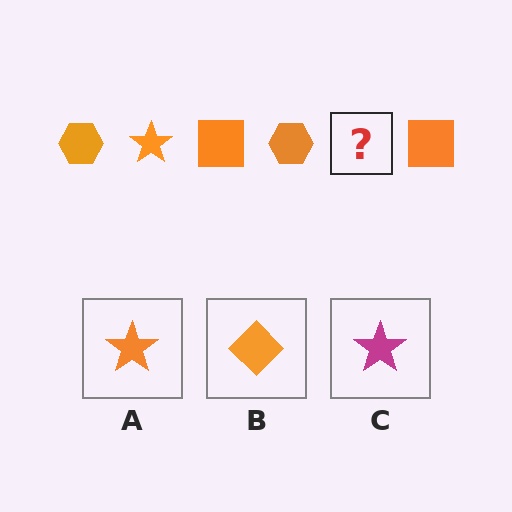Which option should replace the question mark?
Option A.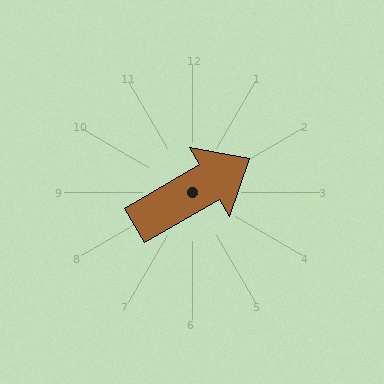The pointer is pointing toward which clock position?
Roughly 2 o'clock.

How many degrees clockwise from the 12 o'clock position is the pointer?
Approximately 60 degrees.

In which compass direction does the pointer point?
Northeast.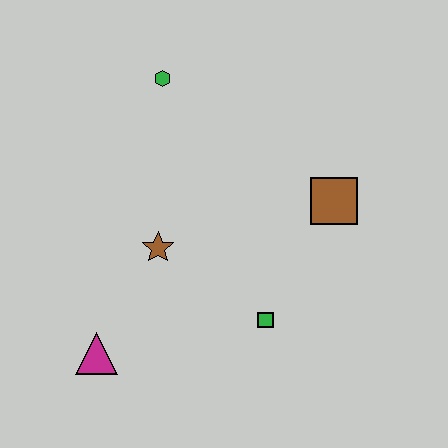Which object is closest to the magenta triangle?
The brown star is closest to the magenta triangle.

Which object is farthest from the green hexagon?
The magenta triangle is farthest from the green hexagon.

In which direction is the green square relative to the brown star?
The green square is to the right of the brown star.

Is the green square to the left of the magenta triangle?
No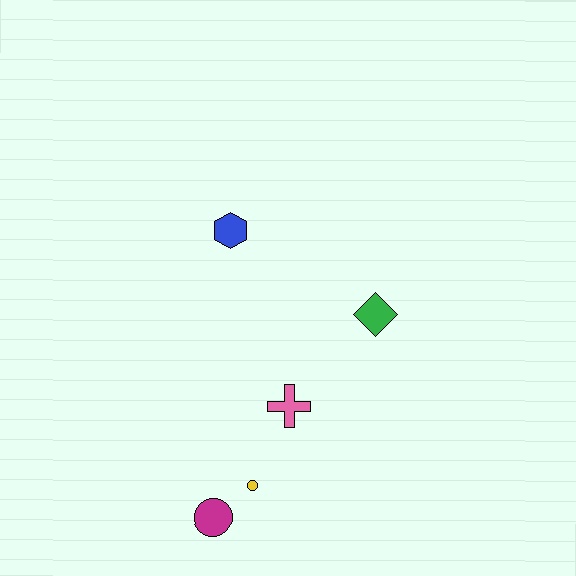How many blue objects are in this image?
There is 1 blue object.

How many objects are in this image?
There are 5 objects.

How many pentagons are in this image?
There are no pentagons.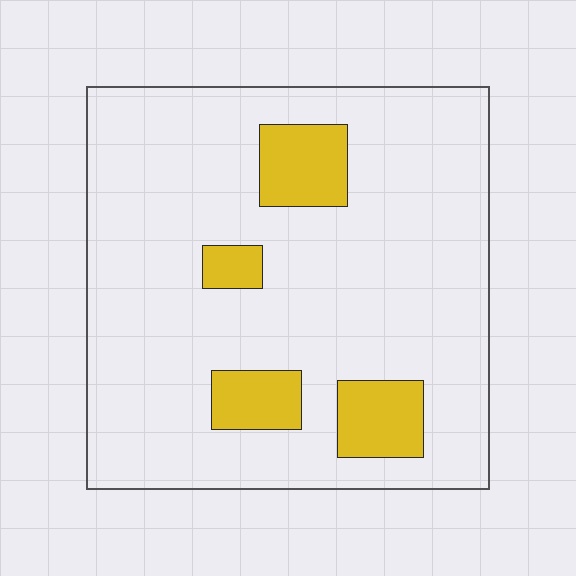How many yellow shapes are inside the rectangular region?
4.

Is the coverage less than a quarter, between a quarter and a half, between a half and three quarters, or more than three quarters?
Less than a quarter.